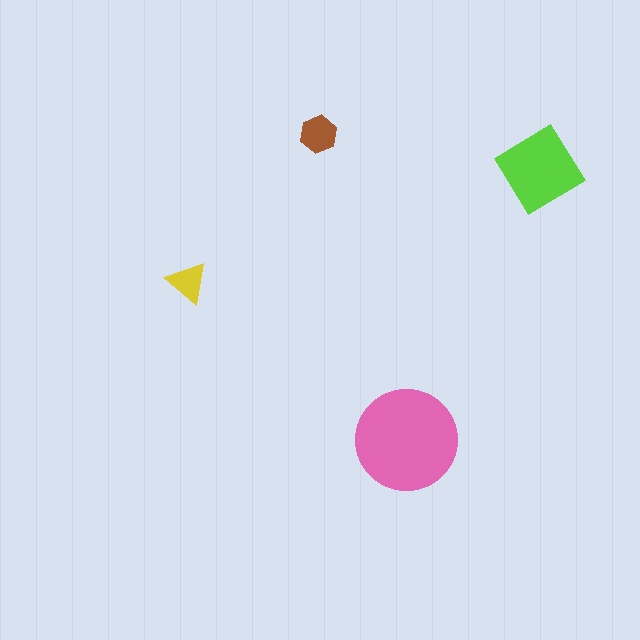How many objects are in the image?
There are 4 objects in the image.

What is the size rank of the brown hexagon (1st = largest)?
3rd.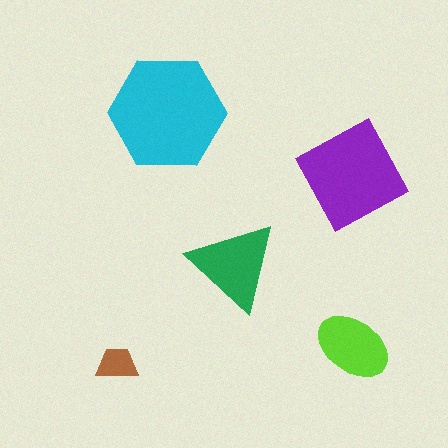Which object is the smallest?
The brown trapezoid.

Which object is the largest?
The cyan hexagon.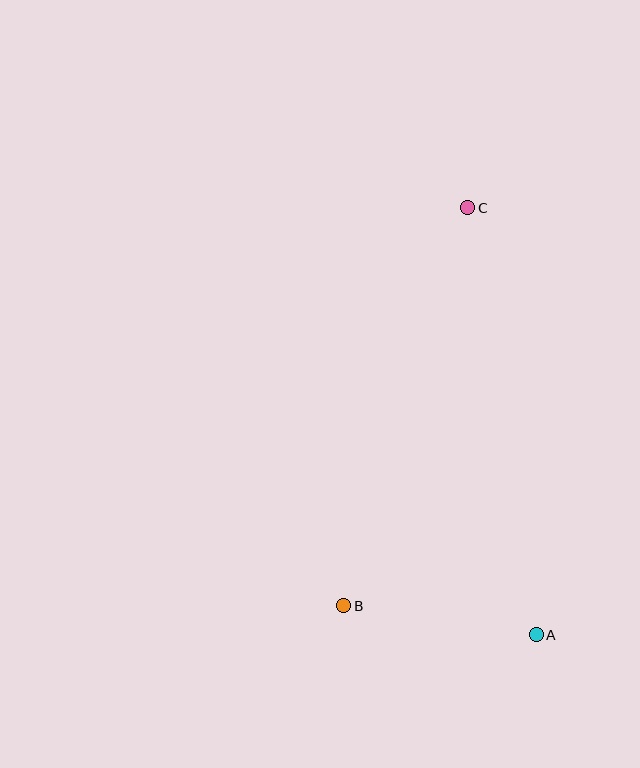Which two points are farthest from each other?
Points A and C are farthest from each other.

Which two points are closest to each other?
Points A and B are closest to each other.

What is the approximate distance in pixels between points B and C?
The distance between B and C is approximately 417 pixels.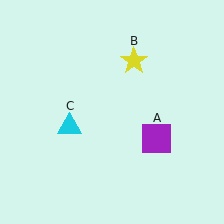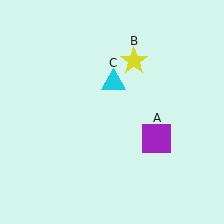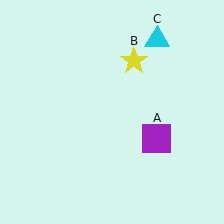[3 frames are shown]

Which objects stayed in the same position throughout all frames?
Purple square (object A) and yellow star (object B) remained stationary.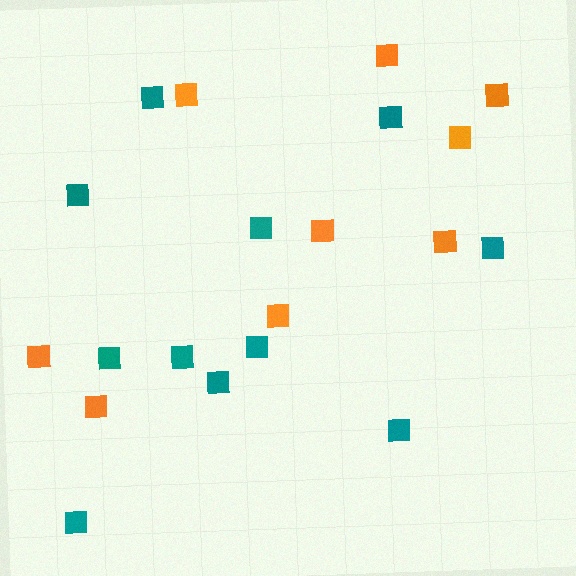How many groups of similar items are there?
There are 2 groups: one group of teal squares (11) and one group of orange squares (9).